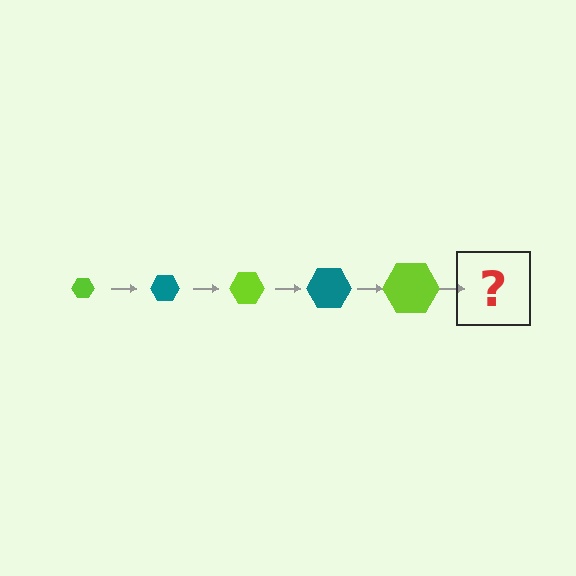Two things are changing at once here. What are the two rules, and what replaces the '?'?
The two rules are that the hexagon grows larger each step and the color cycles through lime and teal. The '?' should be a teal hexagon, larger than the previous one.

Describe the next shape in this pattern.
It should be a teal hexagon, larger than the previous one.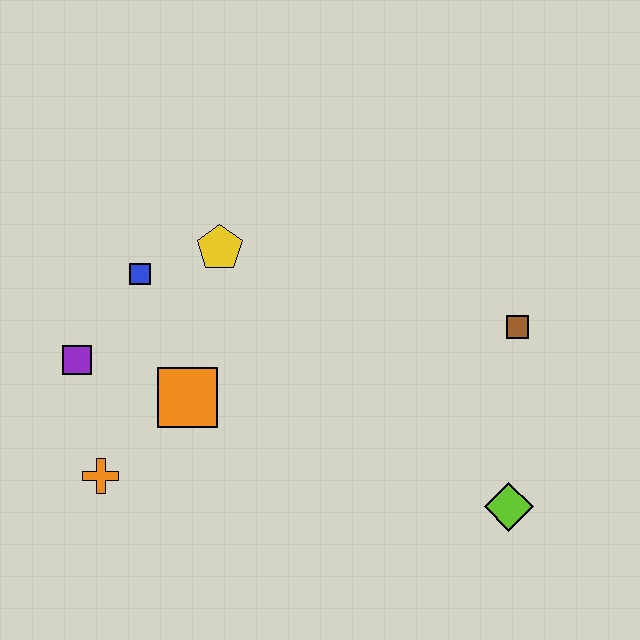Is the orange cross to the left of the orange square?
Yes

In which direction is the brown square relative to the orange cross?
The brown square is to the right of the orange cross.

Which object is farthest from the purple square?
The lime diamond is farthest from the purple square.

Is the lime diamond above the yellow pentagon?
No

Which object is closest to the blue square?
The yellow pentagon is closest to the blue square.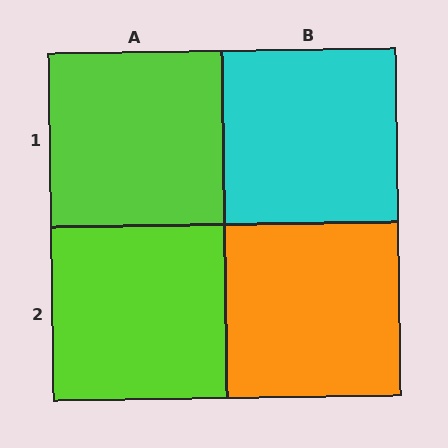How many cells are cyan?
1 cell is cyan.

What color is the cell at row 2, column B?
Orange.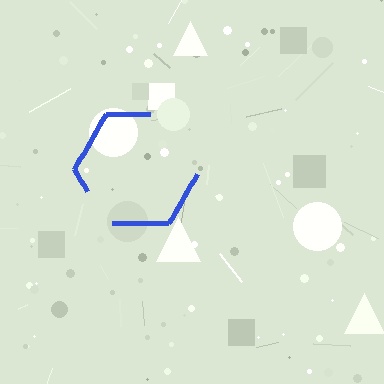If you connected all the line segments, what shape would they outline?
They would outline a hexagon.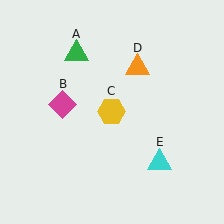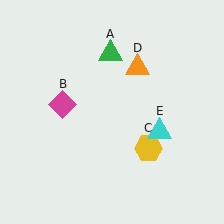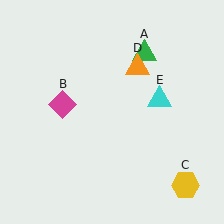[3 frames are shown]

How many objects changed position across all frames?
3 objects changed position: green triangle (object A), yellow hexagon (object C), cyan triangle (object E).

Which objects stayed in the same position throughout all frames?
Magenta diamond (object B) and orange triangle (object D) remained stationary.